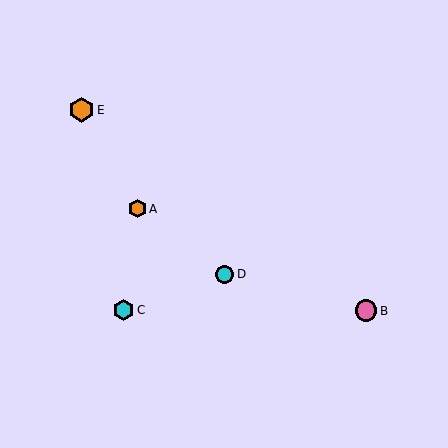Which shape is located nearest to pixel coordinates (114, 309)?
The cyan hexagon (labeled C) at (124, 310) is nearest to that location.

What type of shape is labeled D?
Shape D is a cyan circle.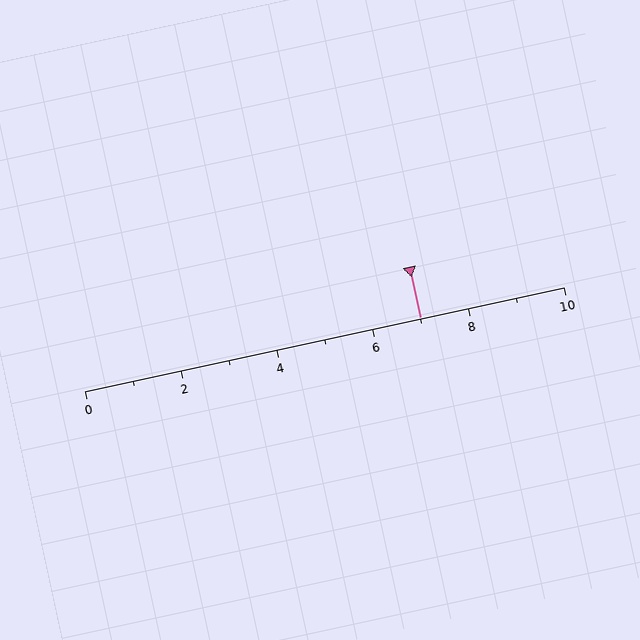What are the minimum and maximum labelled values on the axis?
The axis runs from 0 to 10.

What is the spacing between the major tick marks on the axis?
The major ticks are spaced 2 apart.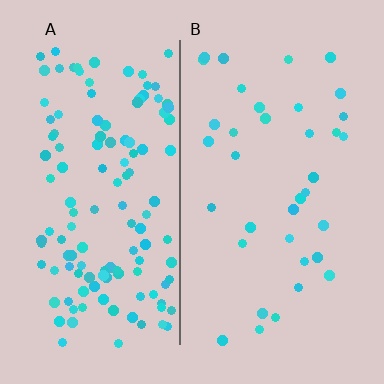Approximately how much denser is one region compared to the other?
Approximately 3.5× — region A over region B.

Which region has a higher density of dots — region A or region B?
A (the left).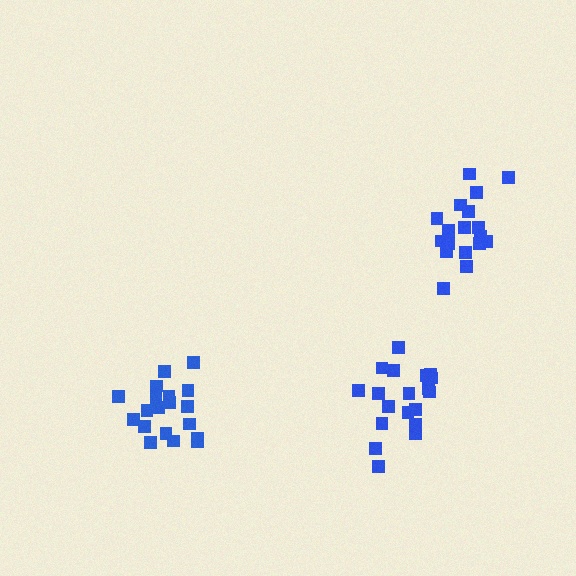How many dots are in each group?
Group 1: 18 dots, Group 2: 19 dots, Group 3: 19 dots (56 total).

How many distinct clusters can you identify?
There are 3 distinct clusters.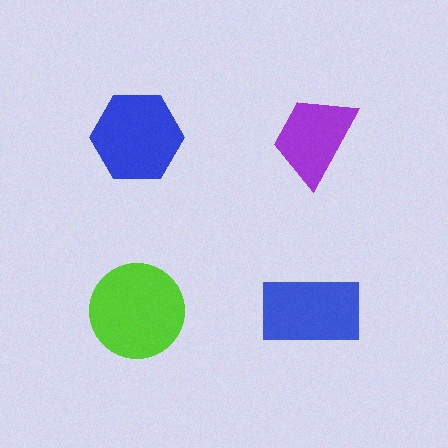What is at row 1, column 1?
A blue hexagon.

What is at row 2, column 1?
A lime circle.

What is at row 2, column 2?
A blue rectangle.